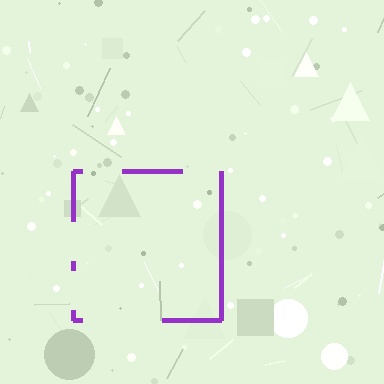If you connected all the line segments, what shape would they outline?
They would outline a square.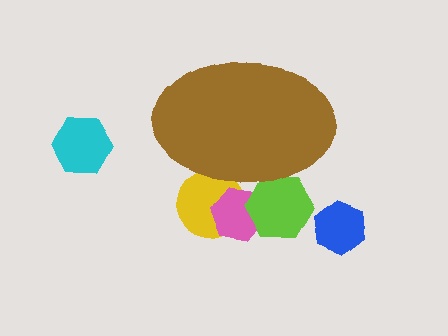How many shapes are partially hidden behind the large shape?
3 shapes are partially hidden.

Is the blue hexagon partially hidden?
No, the blue hexagon is fully visible.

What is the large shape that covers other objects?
A brown ellipse.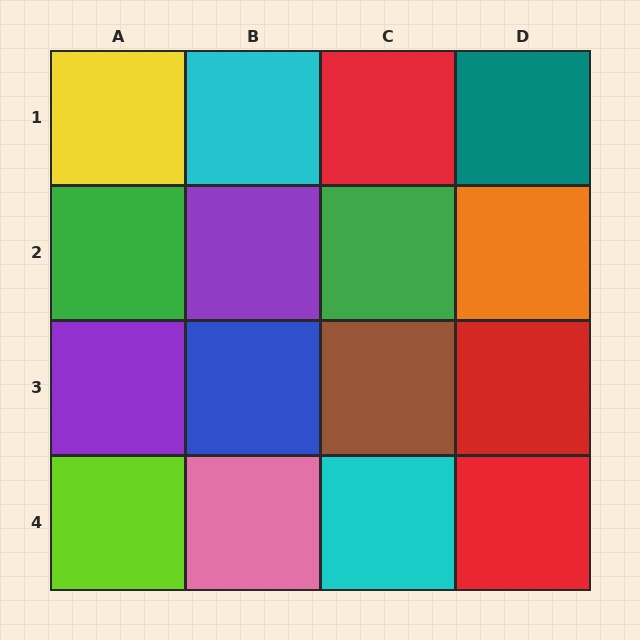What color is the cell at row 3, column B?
Blue.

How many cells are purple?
2 cells are purple.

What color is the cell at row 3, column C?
Brown.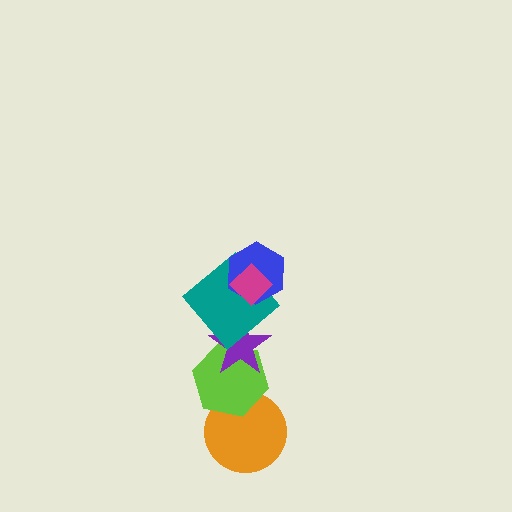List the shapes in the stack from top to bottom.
From top to bottom: the magenta diamond, the blue hexagon, the teal diamond, the purple star, the lime hexagon, the orange circle.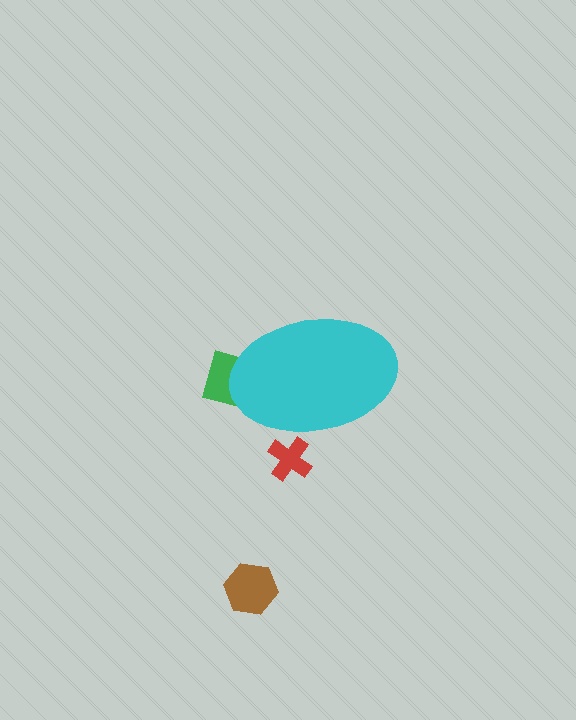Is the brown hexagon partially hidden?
No, the brown hexagon is fully visible.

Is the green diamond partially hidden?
Yes, the green diamond is partially hidden behind the cyan ellipse.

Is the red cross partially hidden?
Yes, the red cross is partially hidden behind the cyan ellipse.